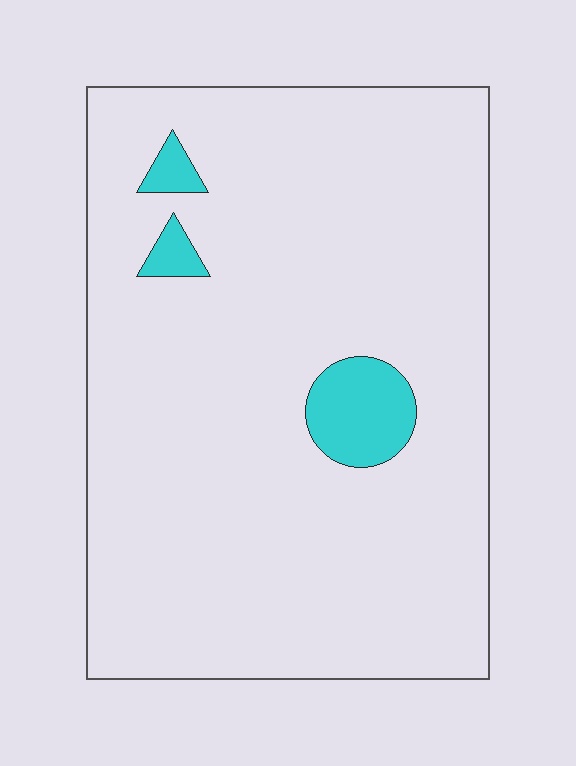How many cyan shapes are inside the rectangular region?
3.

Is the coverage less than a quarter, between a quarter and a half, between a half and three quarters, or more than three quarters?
Less than a quarter.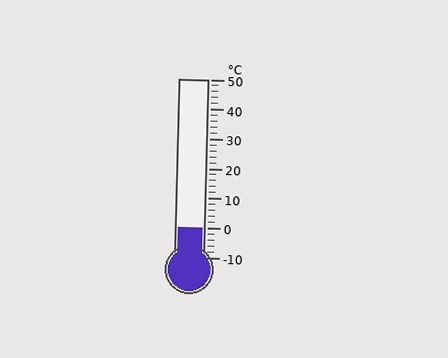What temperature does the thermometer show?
The thermometer shows approximately 0°C.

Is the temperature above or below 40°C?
The temperature is below 40°C.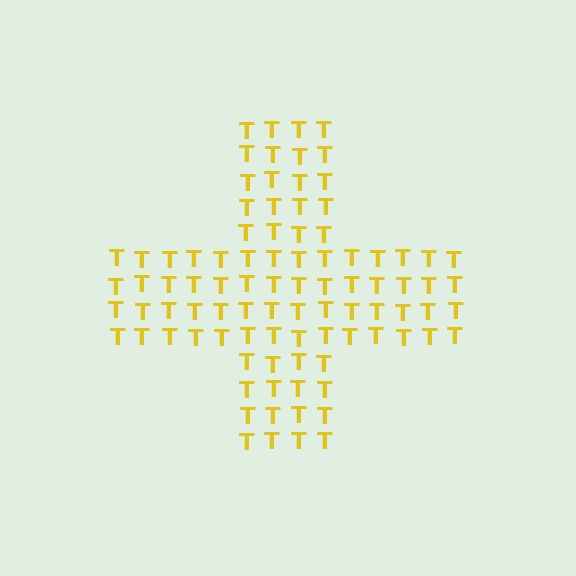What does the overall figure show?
The overall figure shows a cross.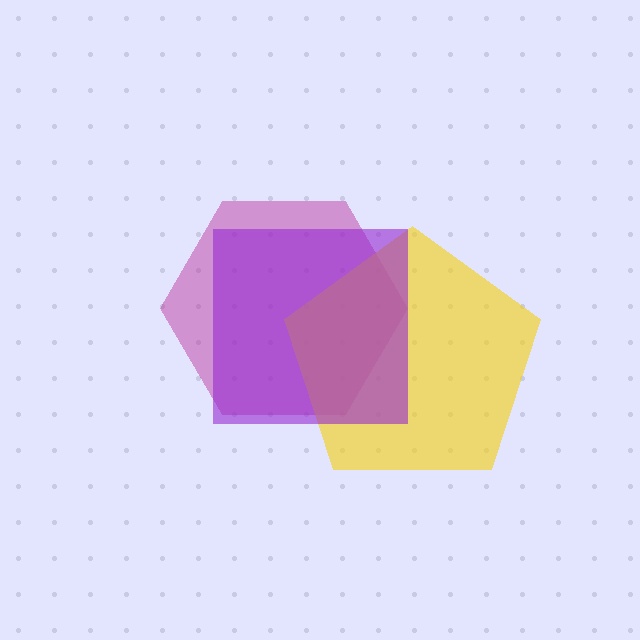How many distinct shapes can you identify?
There are 3 distinct shapes: a magenta hexagon, a yellow pentagon, a purple square.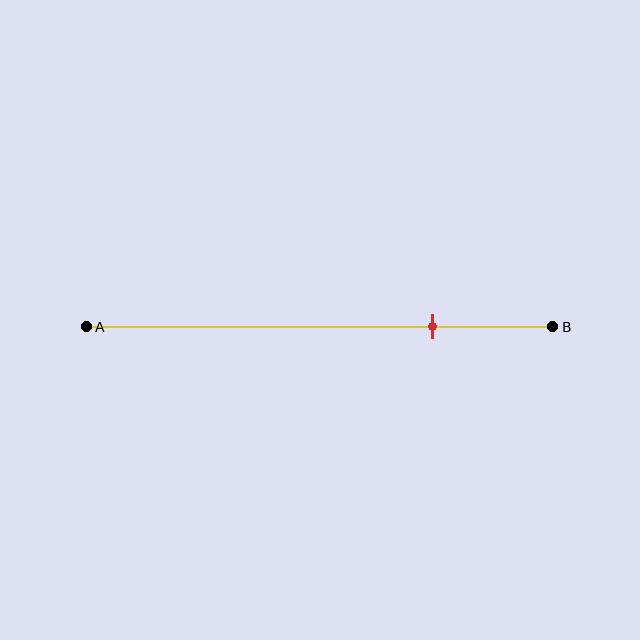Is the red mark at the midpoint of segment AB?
No, the mark is at about 75% from A, not at the 50% midpoint.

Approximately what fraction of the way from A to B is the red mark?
The red mark is approximately 75% of the way from A to B.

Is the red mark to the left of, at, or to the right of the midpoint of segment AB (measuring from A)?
The red mark is to the right of the midpoint of segment AB.